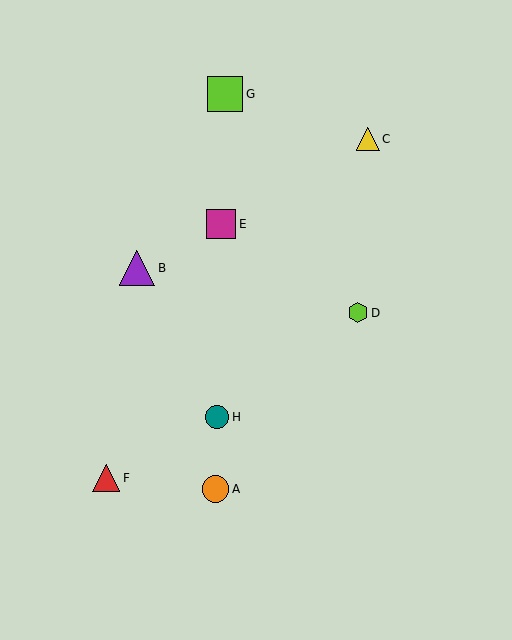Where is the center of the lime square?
The center of the lime square is at (225, 94).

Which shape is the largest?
The purple triangle (labeled B) is the largest.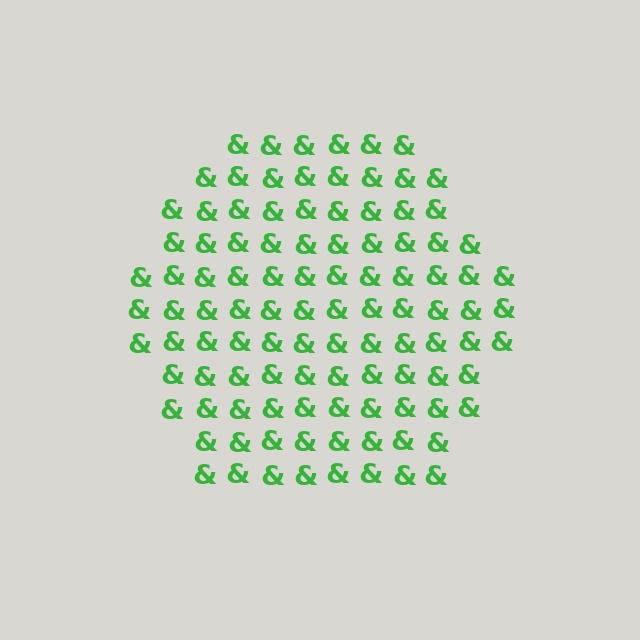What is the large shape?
The large shape is a hexagon.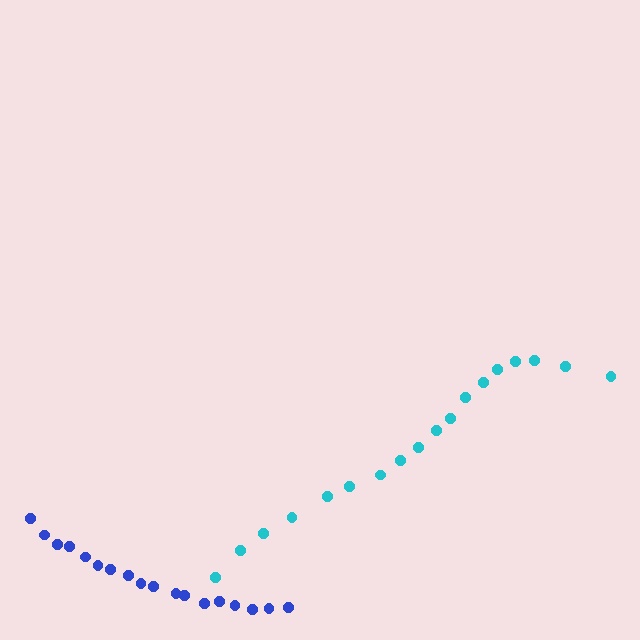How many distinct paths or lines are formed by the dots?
There are 2 distinct paths.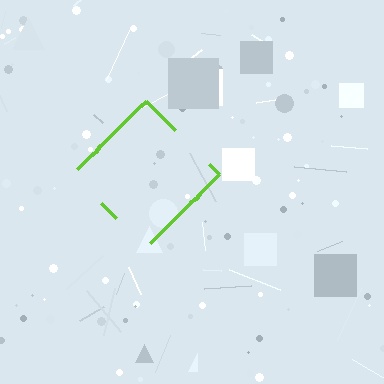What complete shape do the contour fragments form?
The contour fragments form a diamond.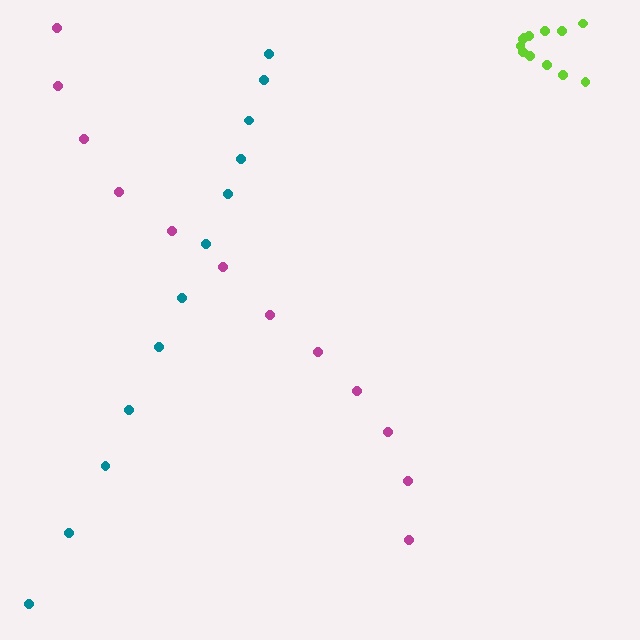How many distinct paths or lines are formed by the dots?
There are 3 distinct paths.